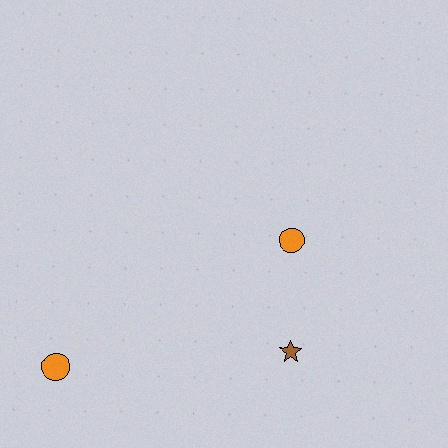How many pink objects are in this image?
There are no pink objects.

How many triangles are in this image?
There are no triangles.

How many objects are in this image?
There are 3 objects.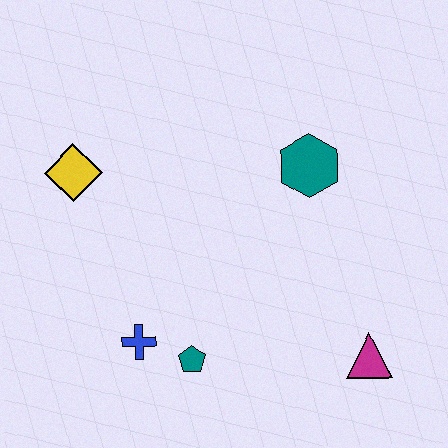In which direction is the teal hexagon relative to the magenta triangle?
The teal hexagon is above the magenta triangle.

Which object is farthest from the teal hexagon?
The blue cross is farthest from the teal hexagon.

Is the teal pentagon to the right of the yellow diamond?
Yes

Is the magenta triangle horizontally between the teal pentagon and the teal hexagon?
No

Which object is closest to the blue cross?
The teal pentagon is closest to the blue cross.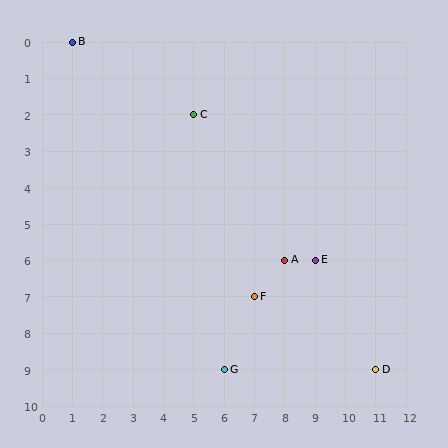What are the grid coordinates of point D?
Point D is at grid coordinates (11, 9).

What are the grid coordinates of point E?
Point E is at grid coordinates (9, 6).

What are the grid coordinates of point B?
Point B is at grid coordinates (1, 0).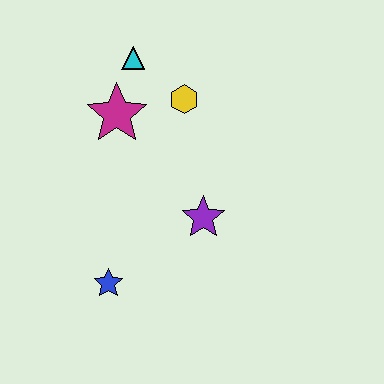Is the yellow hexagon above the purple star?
Yes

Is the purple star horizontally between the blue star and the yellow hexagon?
No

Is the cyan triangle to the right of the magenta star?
Yes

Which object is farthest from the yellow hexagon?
The blue star is farthest from the yellow hexagon.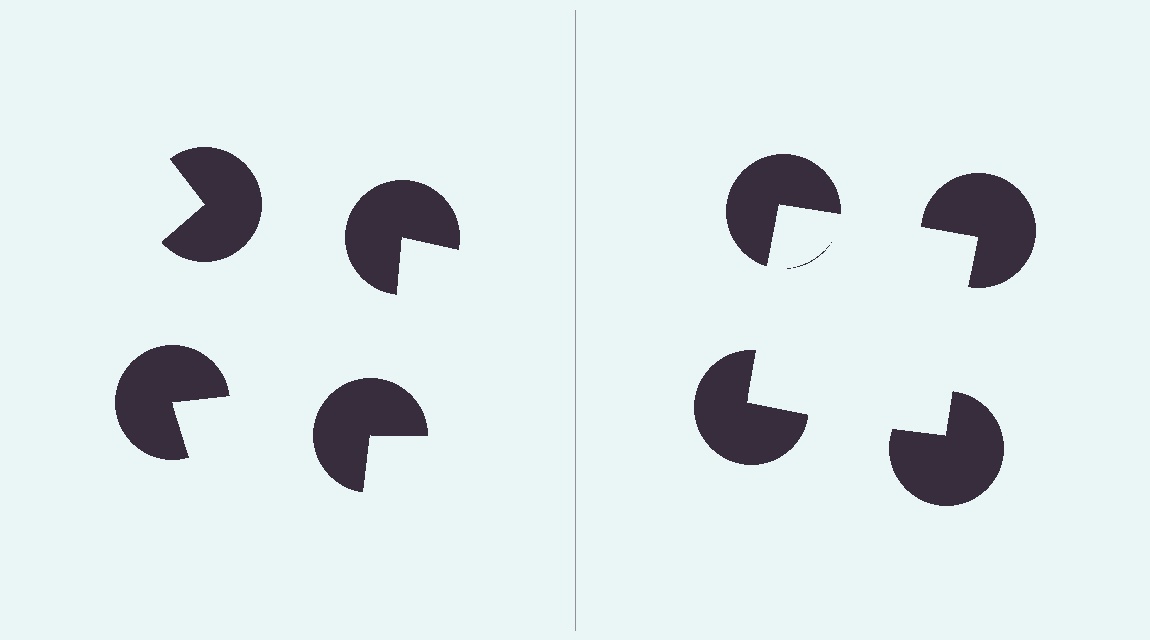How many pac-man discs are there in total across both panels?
8 — 4 on each side.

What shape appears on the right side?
An illusory square.